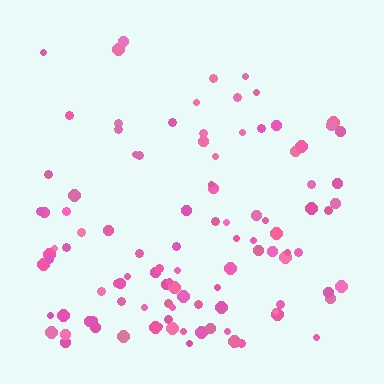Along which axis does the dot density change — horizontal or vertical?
Vertical.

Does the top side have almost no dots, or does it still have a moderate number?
Still a moderate number, just noticeably fewer than the bottom.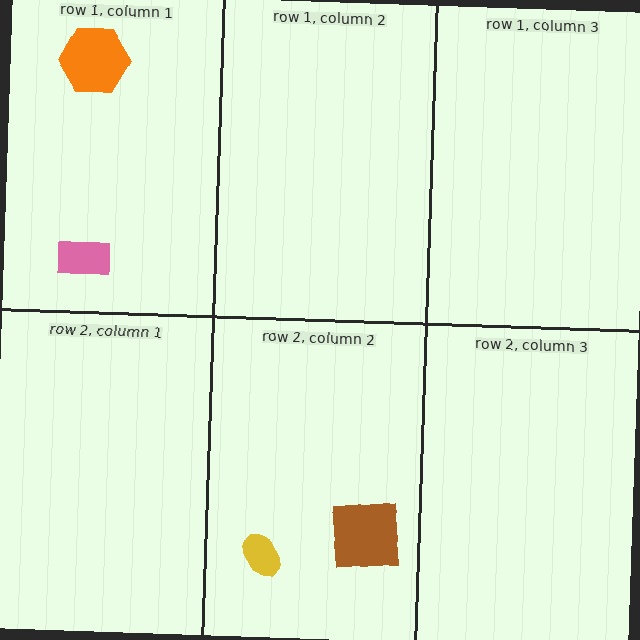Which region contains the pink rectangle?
The row 1, column 1 region.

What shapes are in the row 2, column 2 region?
The yellow ellipse, the brown square.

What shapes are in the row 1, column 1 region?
The pink rectangle, the orange hexagon.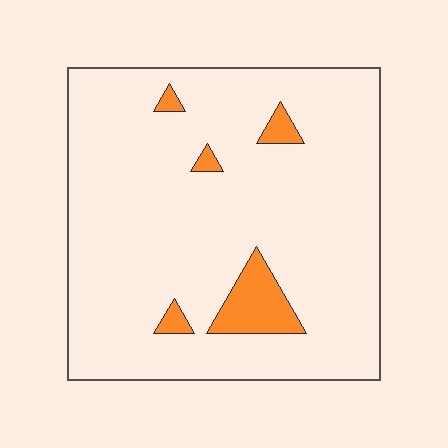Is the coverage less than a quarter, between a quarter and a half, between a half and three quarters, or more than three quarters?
Less than a quarter.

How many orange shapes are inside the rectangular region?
5.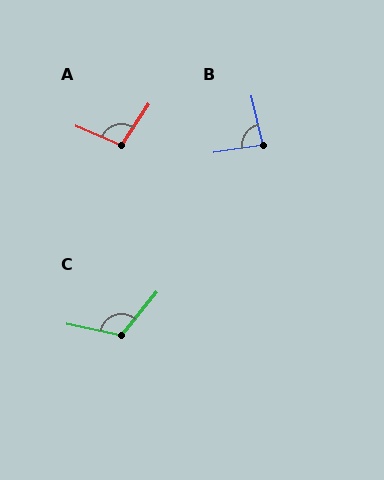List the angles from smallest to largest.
B (85°), A (100°), C (117°).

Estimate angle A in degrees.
Approximately 100 degrees.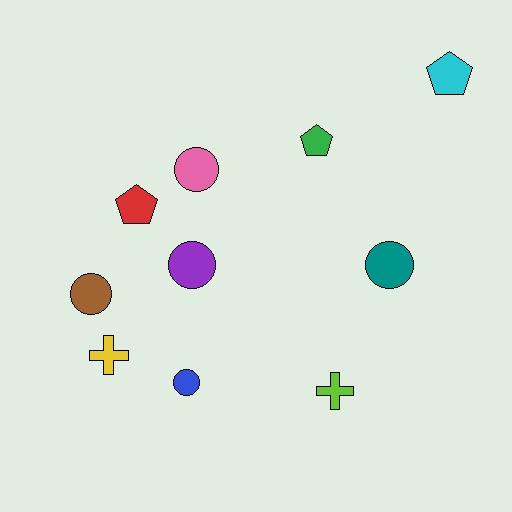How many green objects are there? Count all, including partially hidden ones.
There is 1 green object.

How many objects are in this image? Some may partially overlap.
There are 10 objects.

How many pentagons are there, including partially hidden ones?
There are 3 pentagons.